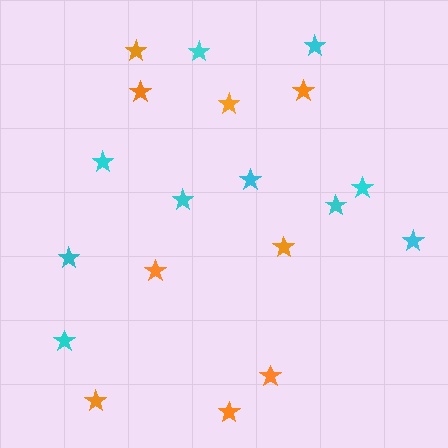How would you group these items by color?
There are 2 groups: one group of cyan stars (10) and one group of orange stars (9).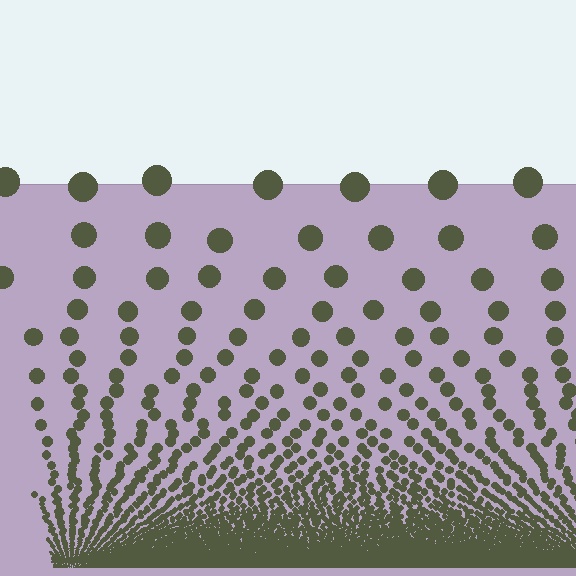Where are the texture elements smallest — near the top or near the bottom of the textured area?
Near the bottom.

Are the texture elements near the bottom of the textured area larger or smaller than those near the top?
Smaller. The gradient is inverted — elements near the bottom are smaller and denser.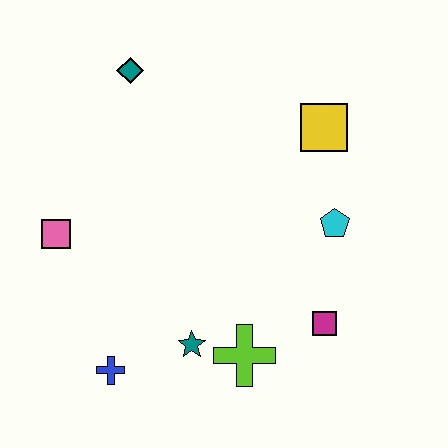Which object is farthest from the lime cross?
The teal diamond is farthest from the lime cross.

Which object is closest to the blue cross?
The teal star is closest to the blue cross.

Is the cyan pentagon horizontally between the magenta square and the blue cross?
No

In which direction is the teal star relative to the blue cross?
The teal star is to the right of the blue cross.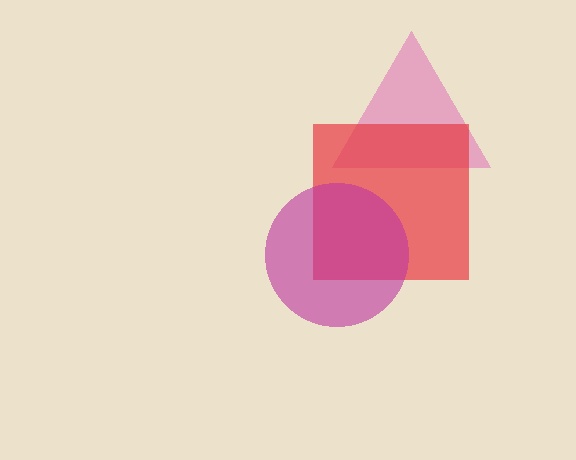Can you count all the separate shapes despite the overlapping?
Yes, there are 3 separate shapes.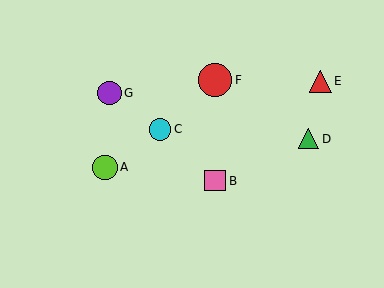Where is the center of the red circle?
The center of the red circle is at (215, 80).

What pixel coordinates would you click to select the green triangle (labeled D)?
Click at (308, 139) to select the green triangle D.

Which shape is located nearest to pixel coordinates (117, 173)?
The lime circle (labeled A) at (105, 167) is nearest to that location.